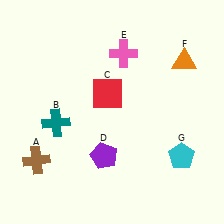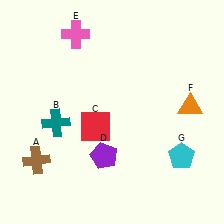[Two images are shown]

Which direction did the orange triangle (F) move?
The orange triangle (F) moved down.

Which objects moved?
The objects that moved are: the red square (C), the pink cross (E), the orange triangle (F).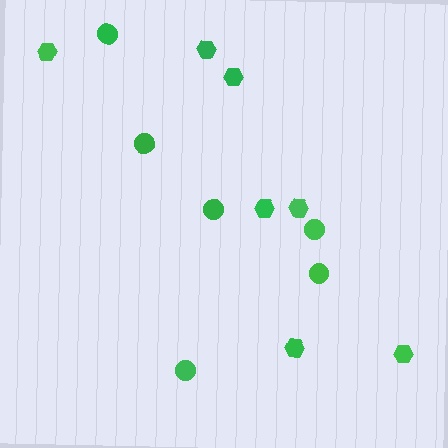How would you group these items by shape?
There are 2 groups: one group of hexagons (7) and one group of circles (6).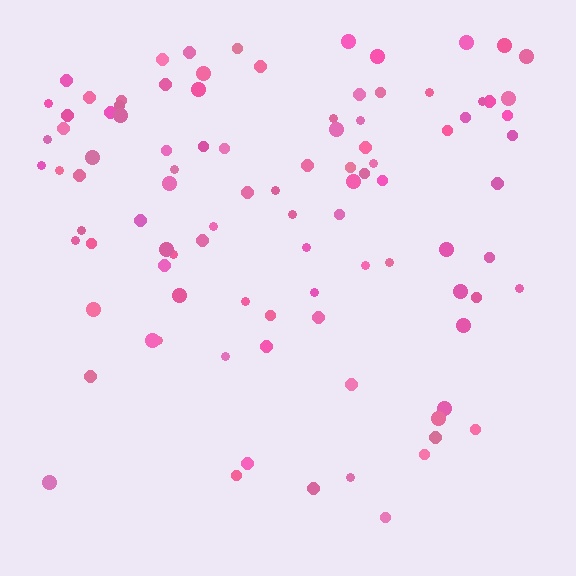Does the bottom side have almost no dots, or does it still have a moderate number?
Still a moderate number, just noticeably fewer than the top.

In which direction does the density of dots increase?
From bottom to top, with the top side densest.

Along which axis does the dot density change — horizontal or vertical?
Vertical.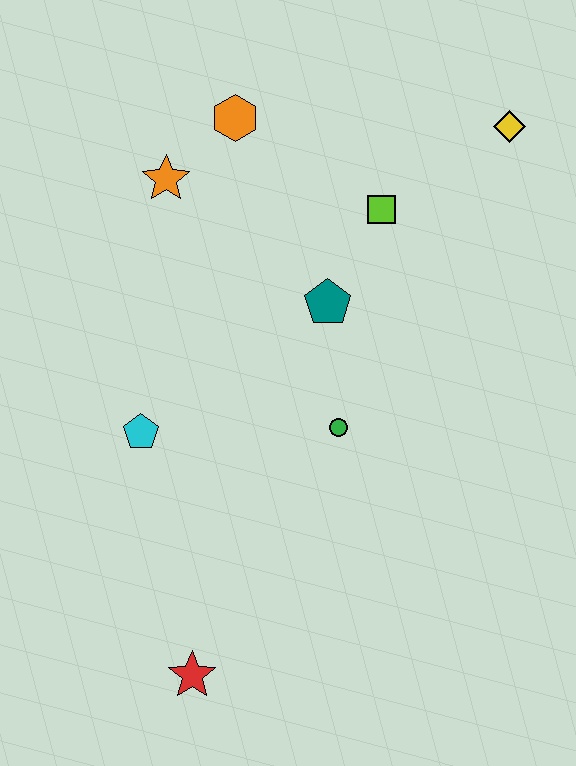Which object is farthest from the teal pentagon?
The red star is farthest from the teal pentagon.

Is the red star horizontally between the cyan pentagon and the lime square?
Yes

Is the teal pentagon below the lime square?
Yes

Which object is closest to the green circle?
The teal pentagon is closest to the green circle.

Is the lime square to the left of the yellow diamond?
Yes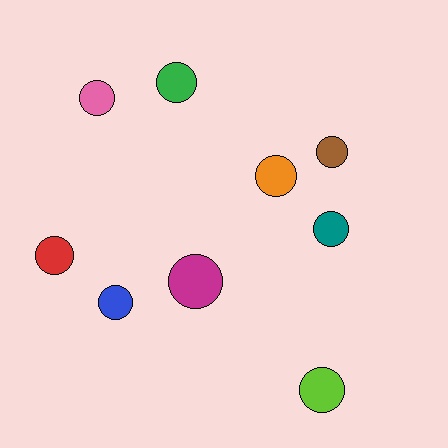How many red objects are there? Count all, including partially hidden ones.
There is 1 red object.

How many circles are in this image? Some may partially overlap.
There are 9 circles.